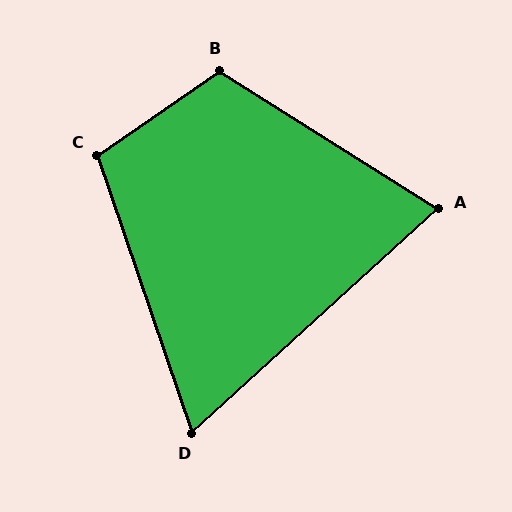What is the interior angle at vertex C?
Approximately 106 degrees (obtuse).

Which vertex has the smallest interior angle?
D, at approximately 67 degrees.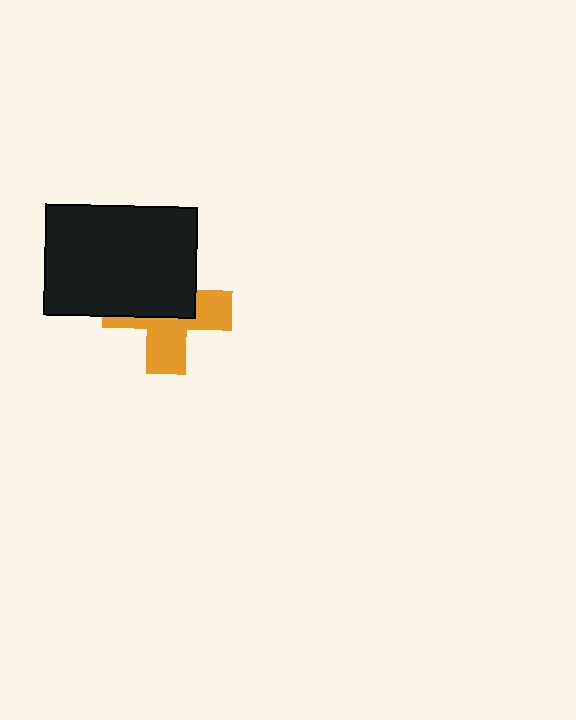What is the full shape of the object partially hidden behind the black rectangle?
The partially hidden object is an orange cross.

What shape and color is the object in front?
The object in front is a black rectangle.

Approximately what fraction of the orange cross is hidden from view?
Roughly 52% of the orange cross is hidden behind the black rectangle.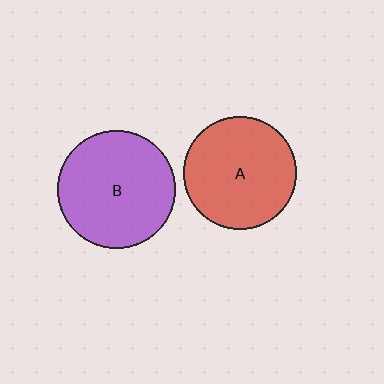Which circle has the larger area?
Circle B (purple).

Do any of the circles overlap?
No, none of the circles overlap.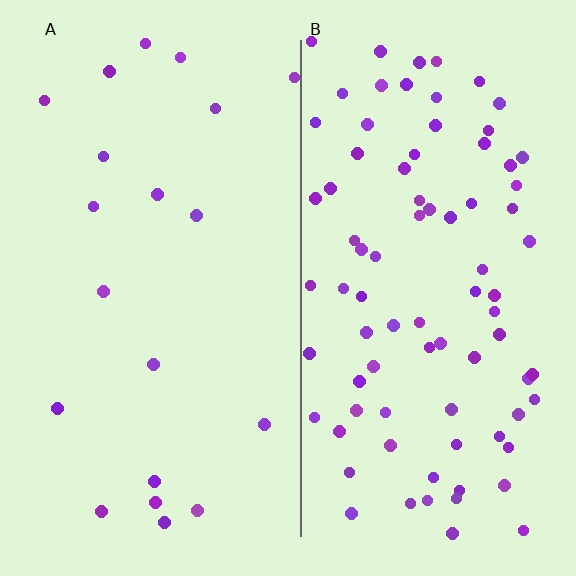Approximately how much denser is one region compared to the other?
Approximately 4.3× — region B over region A.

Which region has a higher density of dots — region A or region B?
B (the right).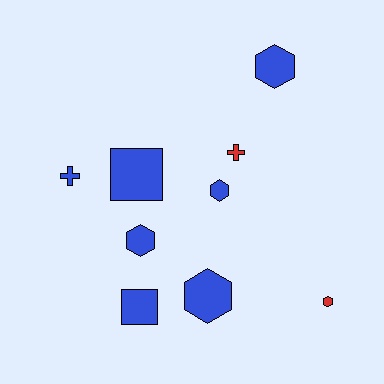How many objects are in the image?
There are 9 objects.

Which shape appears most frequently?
Hexagon, with 5 objects.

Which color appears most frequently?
Blue, with 7 objects.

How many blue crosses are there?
There is 1 blue cross.